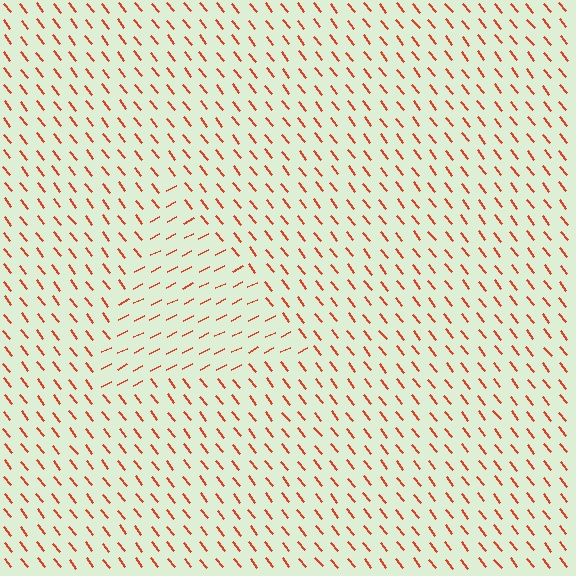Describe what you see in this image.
The image is filled with small red line segments. A triangle region in the image has lines oriented differently from the surrounding lines, creating a visible texture boundary.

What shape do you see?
I see a triangle.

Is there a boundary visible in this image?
Yes, there is a texture boundary formed by a change in line orientation.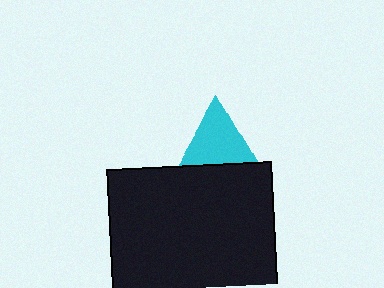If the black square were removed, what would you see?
You would see the complete cyan triangle.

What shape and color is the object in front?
The object in front is a black square.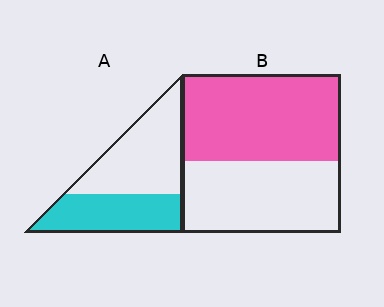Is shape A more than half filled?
No.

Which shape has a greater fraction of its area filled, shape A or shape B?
Shape B.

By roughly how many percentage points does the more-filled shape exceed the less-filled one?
By roughly 10 percentage points (B over A).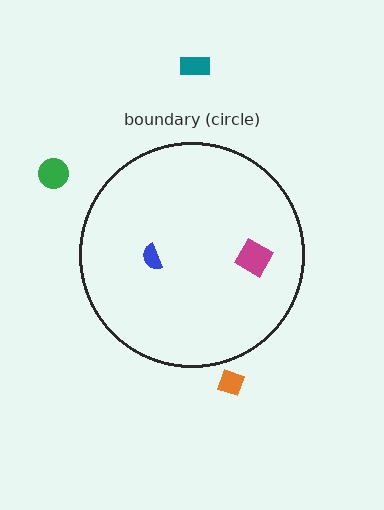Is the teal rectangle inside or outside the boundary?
Outside.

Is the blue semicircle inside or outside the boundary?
Inside.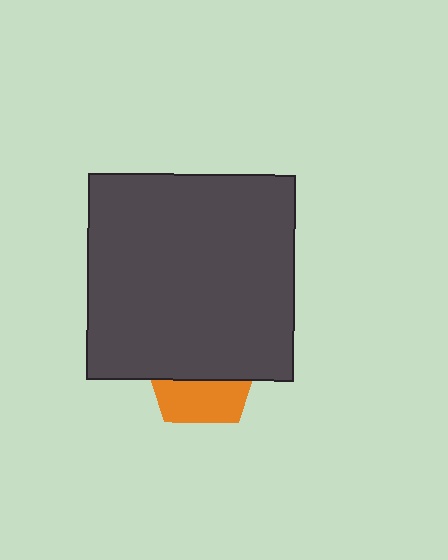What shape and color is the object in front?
The object in front is a dark gray square.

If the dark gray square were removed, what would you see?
You would see the complete orange pentagon.